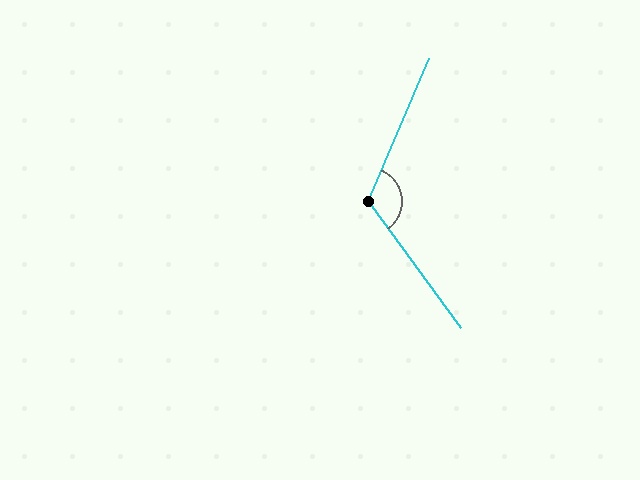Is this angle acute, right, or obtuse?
It is obtuse.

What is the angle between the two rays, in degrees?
Approximately 121 degrees.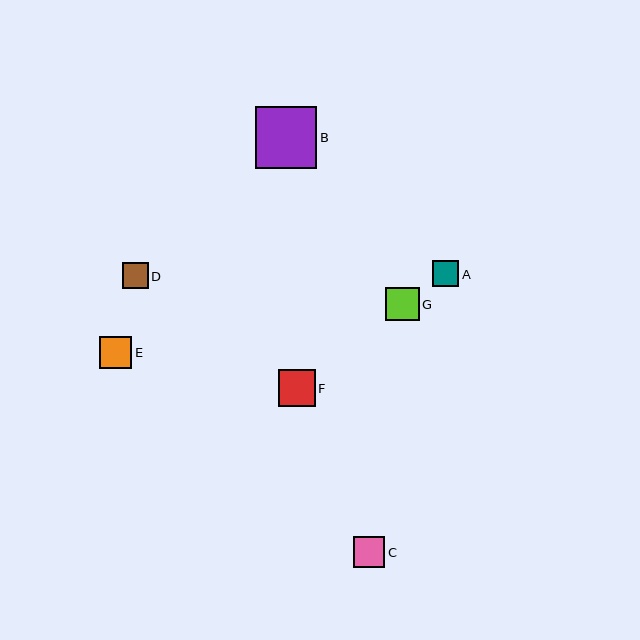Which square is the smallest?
Square D is the smallest with a size of approximately 26 pixels.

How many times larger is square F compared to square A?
Square F is approximately 1.4 times the size of square A.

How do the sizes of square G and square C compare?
Square G and square C are approximately the same size.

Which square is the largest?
Square B is the largest with a size of approximately 61 pixels.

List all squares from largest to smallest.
From largest to smallest: B, F, G, E, C, A, D.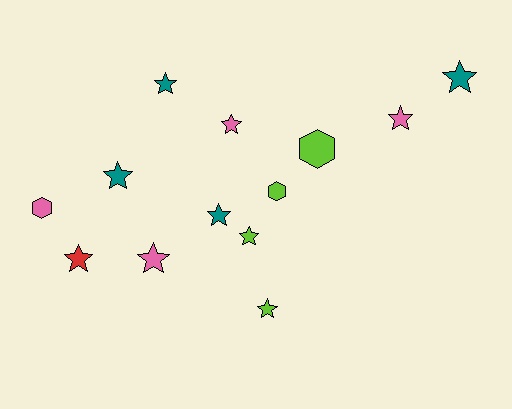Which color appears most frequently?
Lime, with 4 objects.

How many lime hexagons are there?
There are 2 lime hexagons.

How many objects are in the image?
There are 13 objects.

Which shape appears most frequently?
Star, with 10 objects.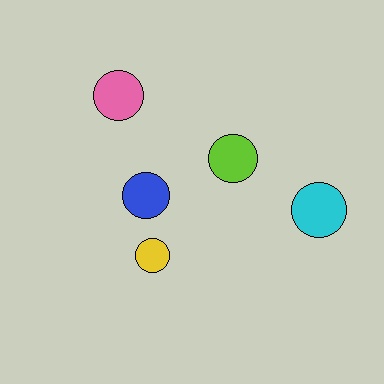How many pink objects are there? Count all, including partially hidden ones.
There is 1 pink object.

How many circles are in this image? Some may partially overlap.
There are 5 circles.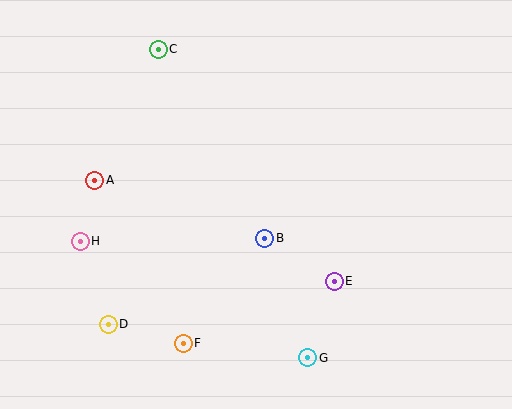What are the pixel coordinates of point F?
Point F is at (183, 343).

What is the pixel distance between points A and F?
The distance between A and F is 185 pixels.